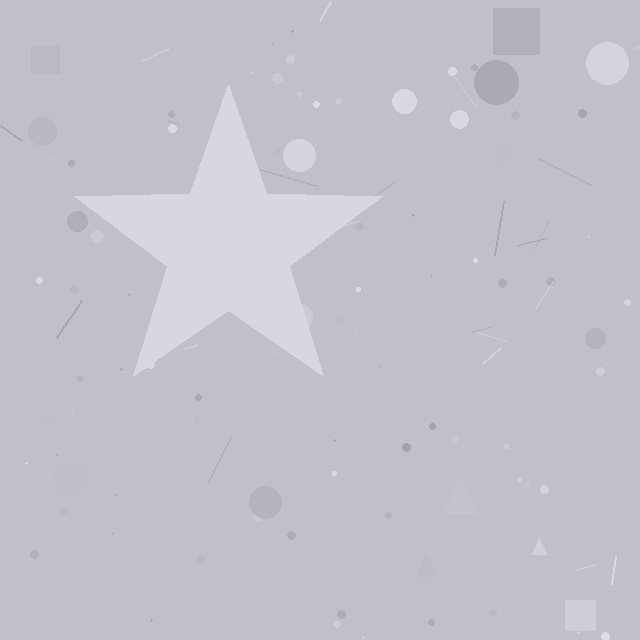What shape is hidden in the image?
A star is hidden in the image.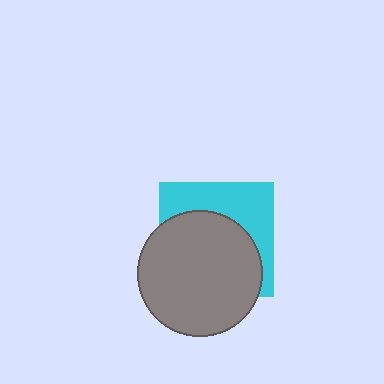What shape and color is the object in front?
The object in front is a gray circle.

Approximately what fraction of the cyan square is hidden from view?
Roughly 60% of the cyan square is hidden behind the gray circle.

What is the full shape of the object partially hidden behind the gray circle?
The partially hidden object is a cyan square.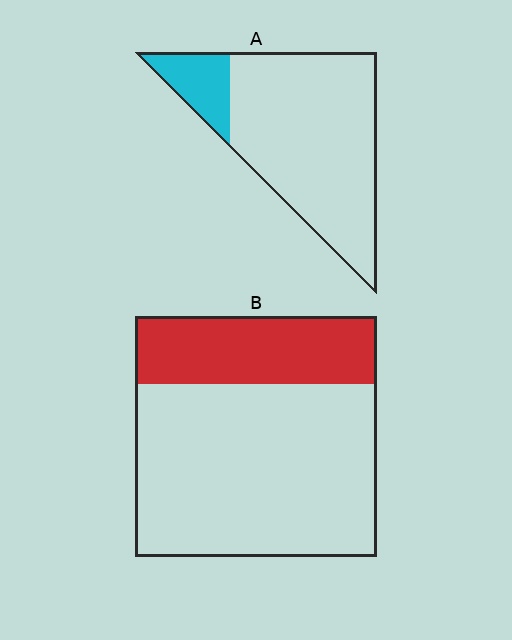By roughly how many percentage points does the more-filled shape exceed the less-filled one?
By roughly 15 percentage points (B over A).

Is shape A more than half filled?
No.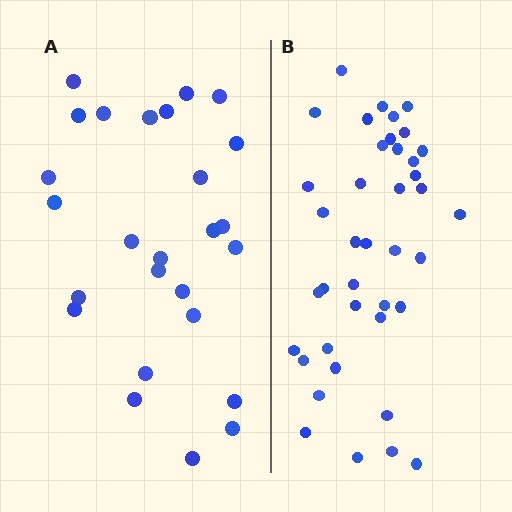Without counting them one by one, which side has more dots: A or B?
Region B (the right region) has more dots.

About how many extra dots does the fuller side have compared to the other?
Region B has approximately 15 more dots than region A.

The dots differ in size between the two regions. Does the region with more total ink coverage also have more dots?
No. Region A has more total ink coverage because its dots are larger, but region B actually contains more individual dots. Total area can be misleading — the number of items is what matters here.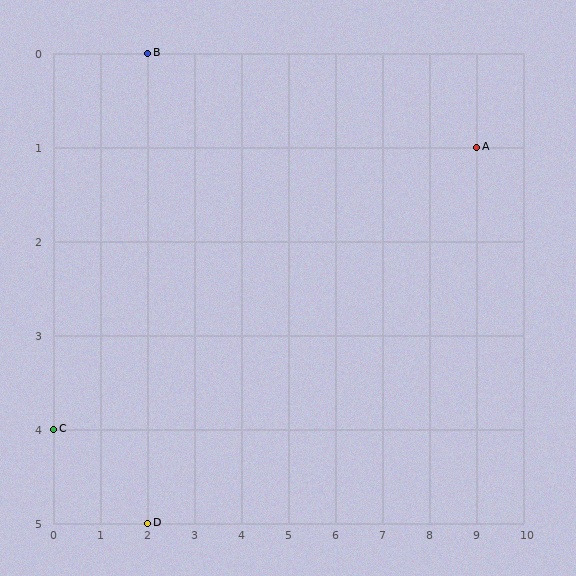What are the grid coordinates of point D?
Point D is at grid coordinates (2, 5).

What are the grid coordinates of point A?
Point A is at grid coordinates (9, 1).